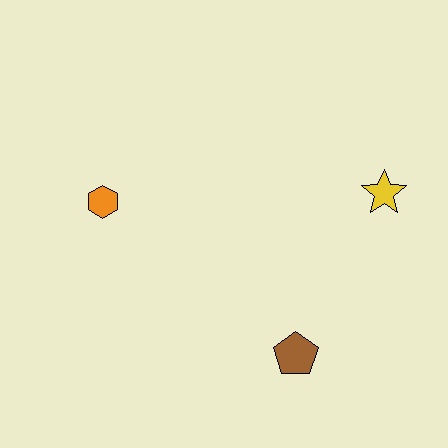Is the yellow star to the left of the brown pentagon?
No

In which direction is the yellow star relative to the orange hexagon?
The yellow star is to the right of the orange hexagon.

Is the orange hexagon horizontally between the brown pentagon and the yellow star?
No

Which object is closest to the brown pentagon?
The yellow star is closest to the brown pentagon.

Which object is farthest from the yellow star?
The orange hexagon is farthest from the yellow star.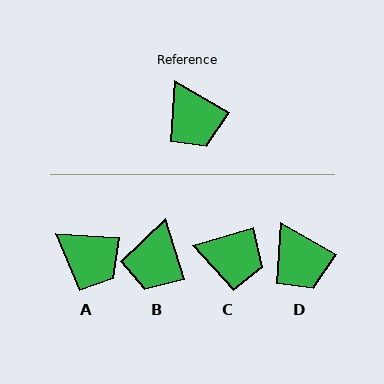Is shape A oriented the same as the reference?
No, it is off by about 27 degrees.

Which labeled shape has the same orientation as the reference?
D.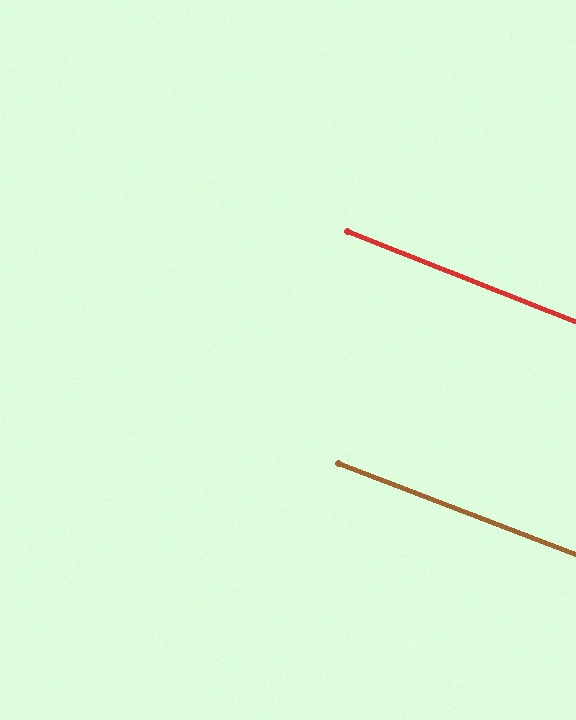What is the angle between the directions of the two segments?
Approximately 1 degree.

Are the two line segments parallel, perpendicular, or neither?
Parallel — their directions differ by only 0.8°.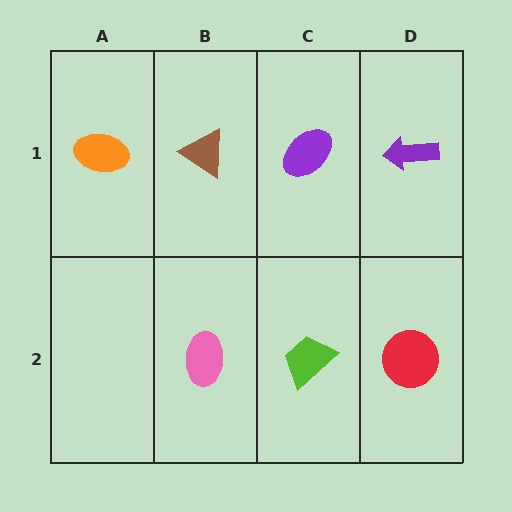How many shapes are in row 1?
4 shapes.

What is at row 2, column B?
A pink ellipse.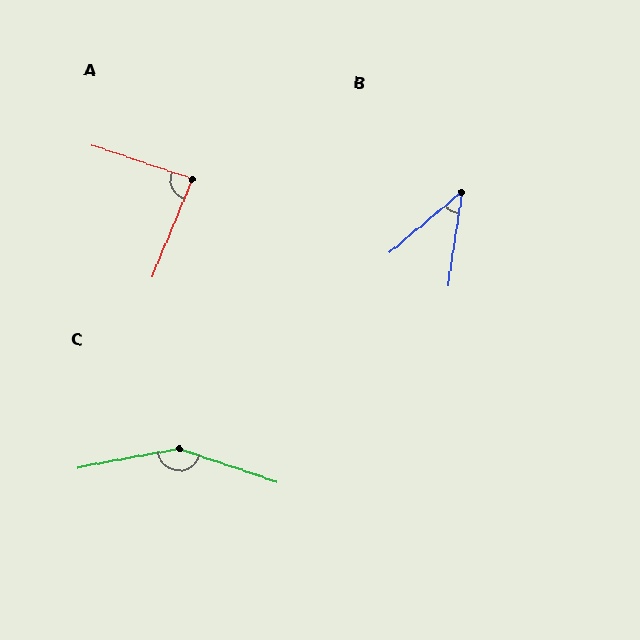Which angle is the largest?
C, at approximately 151 degrees.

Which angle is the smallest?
B, at approximately 42 degrees.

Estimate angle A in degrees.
Approximately 86 degrees.